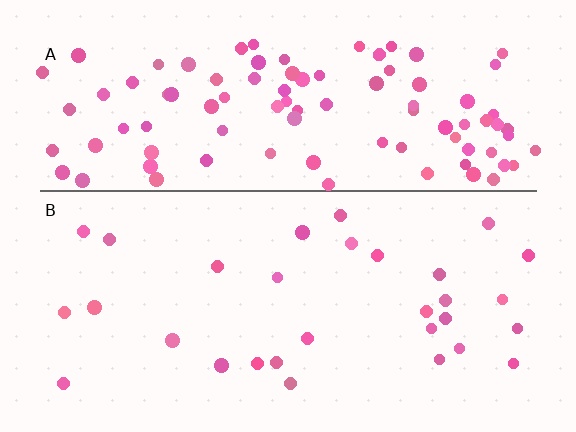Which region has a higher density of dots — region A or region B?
A (the top).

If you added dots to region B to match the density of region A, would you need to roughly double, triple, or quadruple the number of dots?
Approximately triple.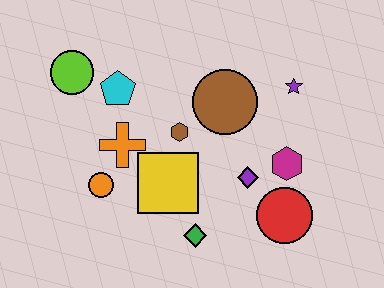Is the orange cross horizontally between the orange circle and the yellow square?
Yes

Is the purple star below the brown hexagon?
No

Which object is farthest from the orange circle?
The purple star is farthest from the orange circle.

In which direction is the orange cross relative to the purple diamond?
The orange cross is to the left of the purple diamond.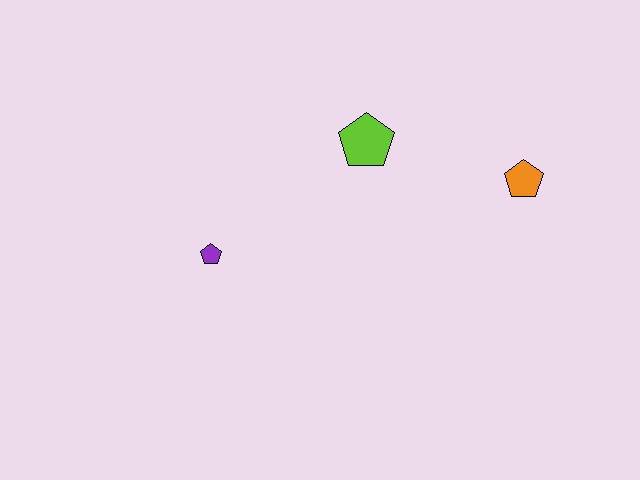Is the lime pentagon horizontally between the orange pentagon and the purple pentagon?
Yes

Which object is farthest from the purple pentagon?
The orange pentagon is farthest from the purple pentagon.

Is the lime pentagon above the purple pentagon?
Yes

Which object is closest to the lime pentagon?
The orange pentagon is closest to the lime pentagon.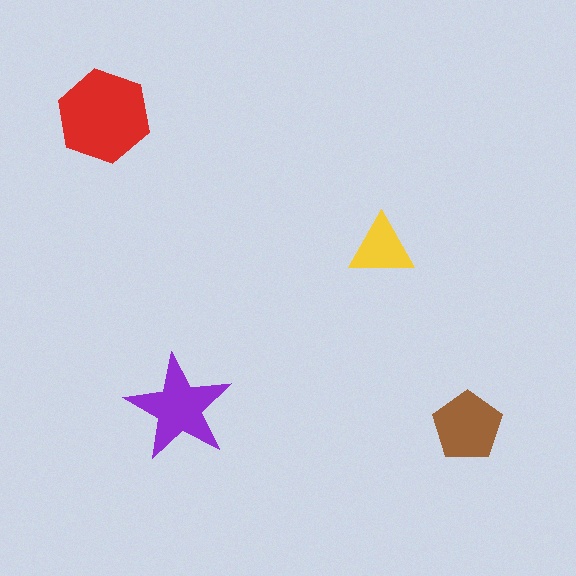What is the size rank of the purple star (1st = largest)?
2nd.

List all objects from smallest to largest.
The yellow triangle, the brown pentagon, the purple star, the red hexagon.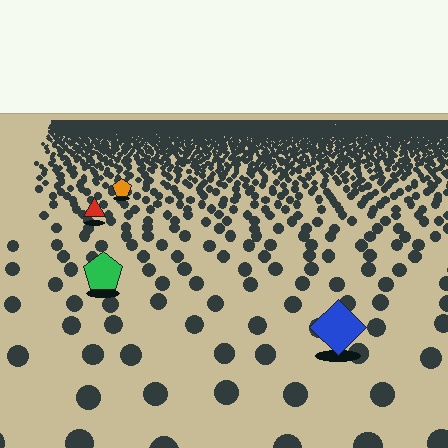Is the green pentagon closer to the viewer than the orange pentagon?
Yes. The green pentagon is closer — you can tell from the texture gradient: the ground texture is coarser near it.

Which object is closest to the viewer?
The blue diamond is closest. The texture marks near it are larger and more spread out.